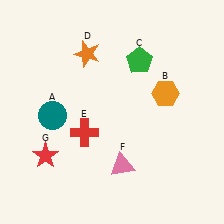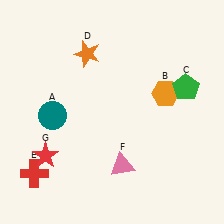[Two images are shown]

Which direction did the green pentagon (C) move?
The green pentagon (C) moved right.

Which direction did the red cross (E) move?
The red cross (E) moved left.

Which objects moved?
The objects that moved are: the green pentagon (C), the red cross (E).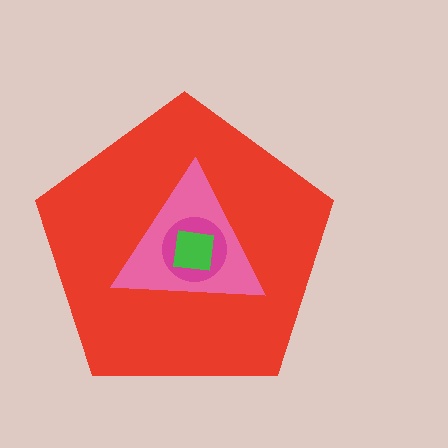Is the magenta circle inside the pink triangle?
Yes.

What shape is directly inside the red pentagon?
The pink triangle.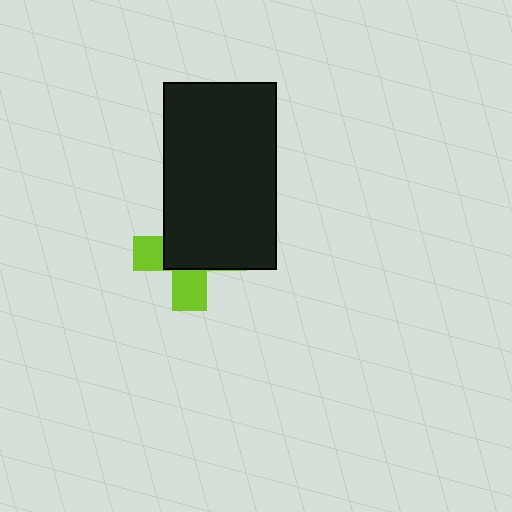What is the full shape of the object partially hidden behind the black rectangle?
The partially hidden object is a lime cross.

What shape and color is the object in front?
The object in front is a black rectangle.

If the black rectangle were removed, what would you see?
You would see the complete lime cross.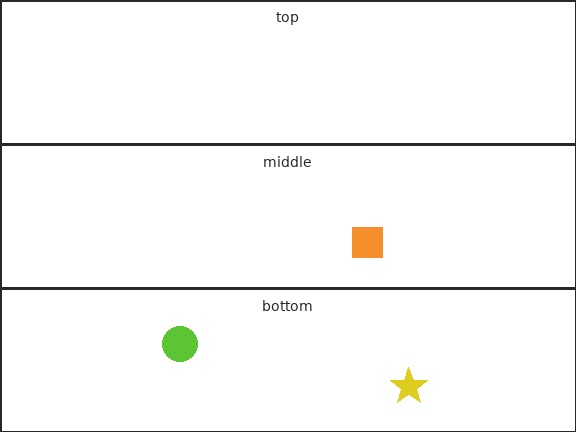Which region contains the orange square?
The middle region.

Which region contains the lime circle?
The bottom region.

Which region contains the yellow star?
The bottom region.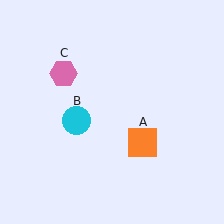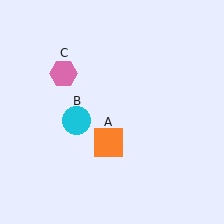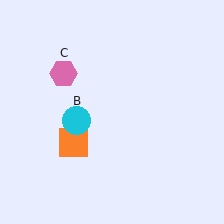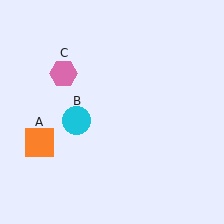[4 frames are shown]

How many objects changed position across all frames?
1 object changed position: orange square (object A).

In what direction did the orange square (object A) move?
The orange square (object A) moved left.